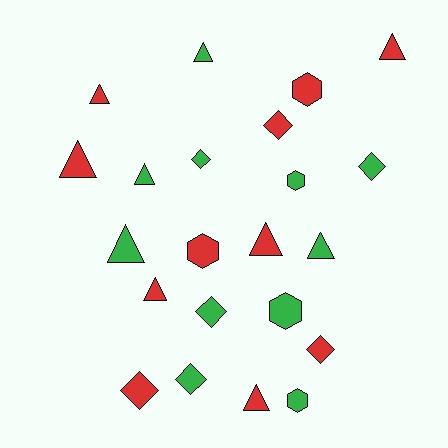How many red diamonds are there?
There are 3 red diamonds.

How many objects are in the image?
There are 22 objects.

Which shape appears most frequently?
Triangle, with 10 objects.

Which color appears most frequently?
Green, with 11 objects.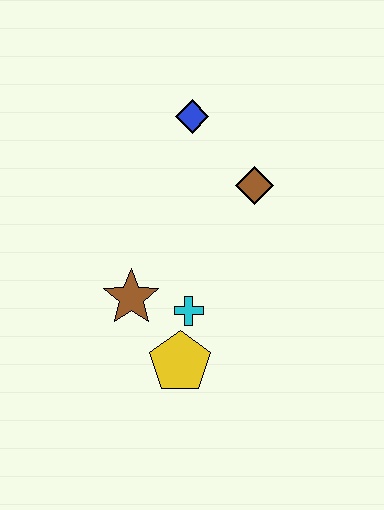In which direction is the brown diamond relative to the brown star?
The brown diamond is to the right of the brown star.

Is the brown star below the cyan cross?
No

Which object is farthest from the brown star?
The blue diamond is farthest from the brown star.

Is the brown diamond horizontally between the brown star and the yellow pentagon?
No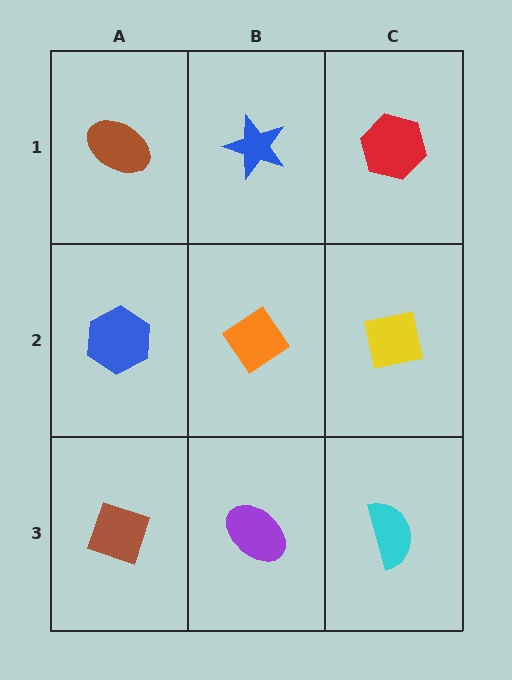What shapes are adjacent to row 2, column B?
A blue star (row 1, column B), a purple ellipse (row 3, column B), a blue hexagon (row 2, column A), a yellow square (row 2, column C).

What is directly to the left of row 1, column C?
A blue star.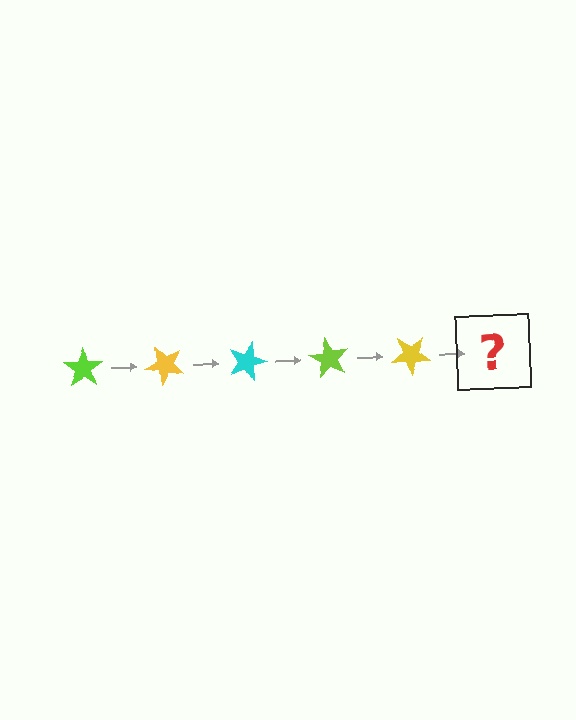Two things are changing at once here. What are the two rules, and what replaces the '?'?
The two rules are that it rotates 45 degrees each step and the color cycles through lime, yellow, and cyan. The '?' should be a cyan star, rotated 225 degrees from the start.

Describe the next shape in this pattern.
It should be a cyan star, rotated 225 degrees from the start.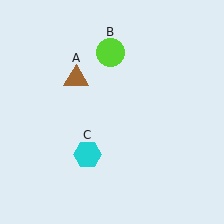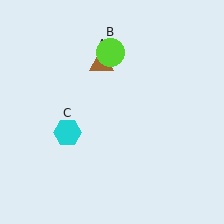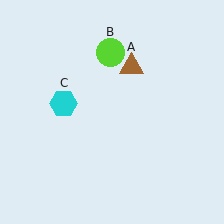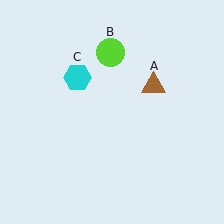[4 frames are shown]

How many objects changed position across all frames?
2 objects changed position: brown triangle (object A), cyan hexagon (object C).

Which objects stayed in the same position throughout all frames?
Lime circle (object B) remained stationary.